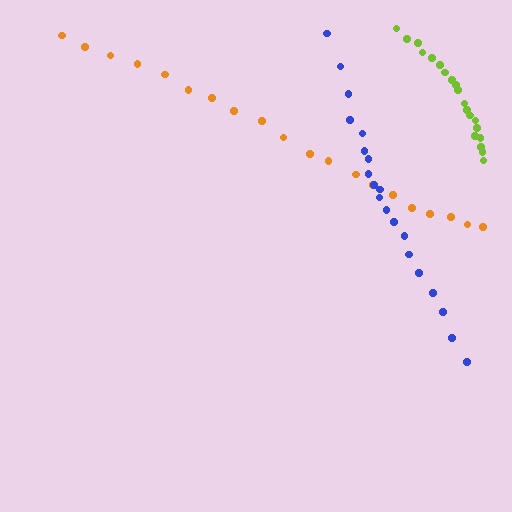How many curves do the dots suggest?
There are 3 distinct paths.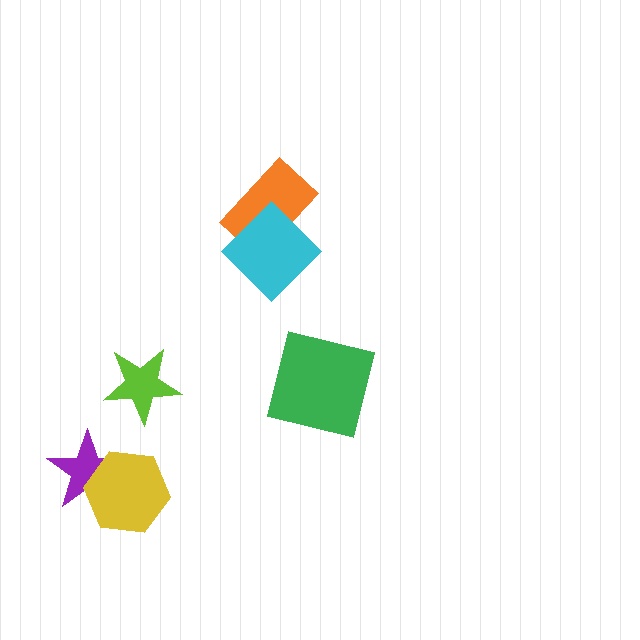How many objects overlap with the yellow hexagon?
1 object overlaps with the yellow hexagon.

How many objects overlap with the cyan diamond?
1 object overlaps with the cyan diamond.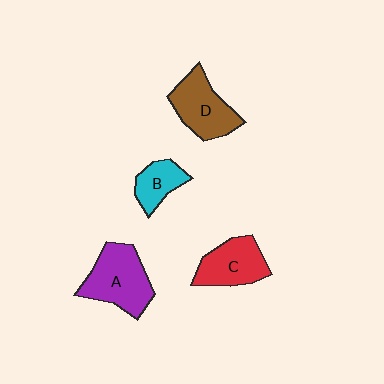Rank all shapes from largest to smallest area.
From largest to smallest: A (purple), D (brown), C (red), B (cyan).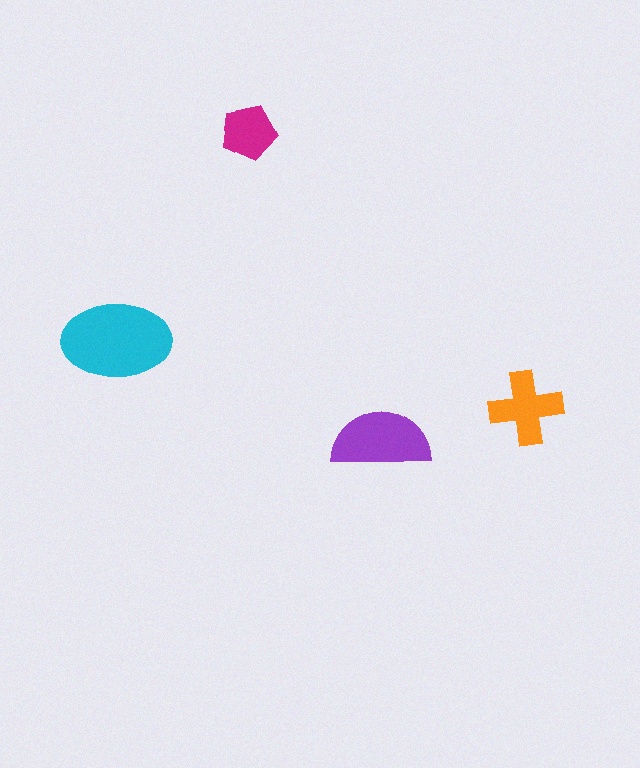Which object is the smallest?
The magenta pentagon.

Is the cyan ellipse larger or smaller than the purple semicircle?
Larger.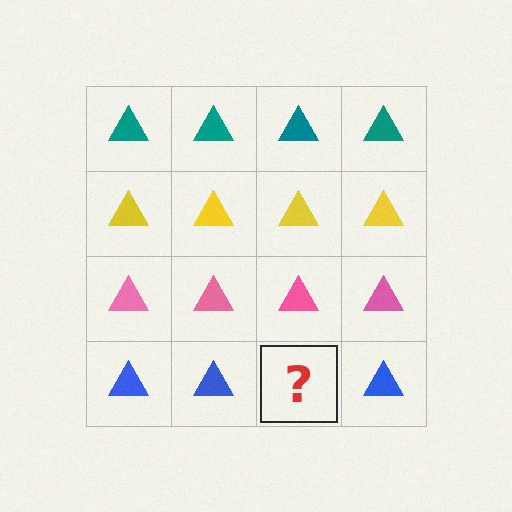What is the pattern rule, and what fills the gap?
The rule is that each row has a consistent color. The gap should be filled with a blue triangle.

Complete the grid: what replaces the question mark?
The question mark should be replaced with a blue triangle.